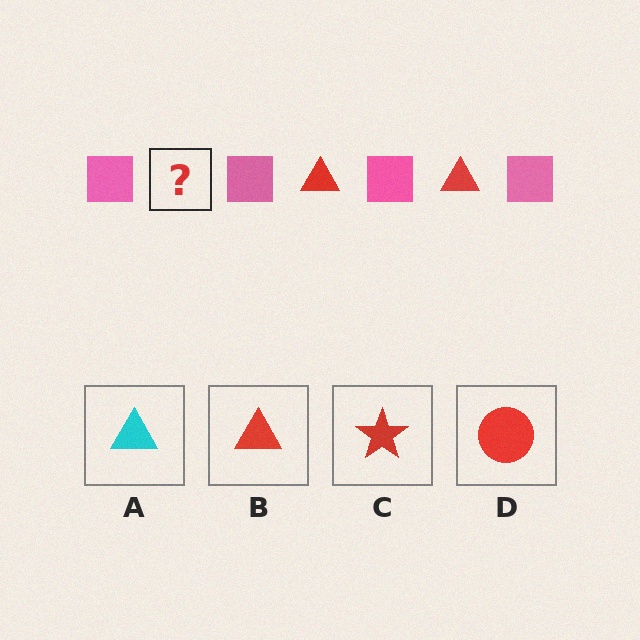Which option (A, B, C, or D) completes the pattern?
B.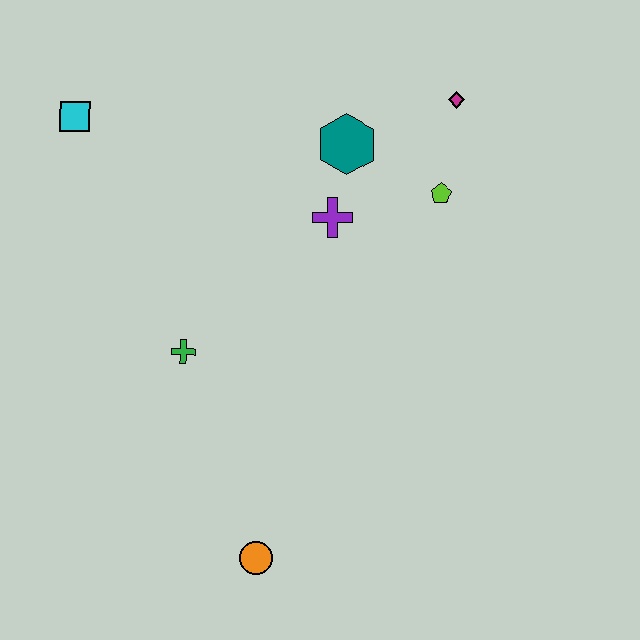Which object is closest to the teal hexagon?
The purple cross is closest to the teal hexagon.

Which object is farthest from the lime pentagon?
The orange circle is farthest from the lime pentagon.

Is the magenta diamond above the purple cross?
Yes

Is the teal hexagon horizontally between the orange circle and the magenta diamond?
Yes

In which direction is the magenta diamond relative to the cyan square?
The magenta diamond is to the right of the cyan square.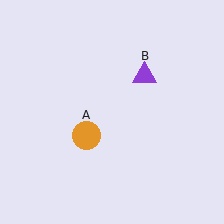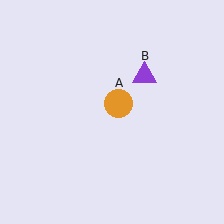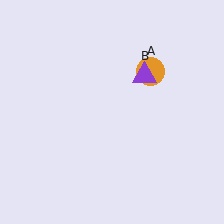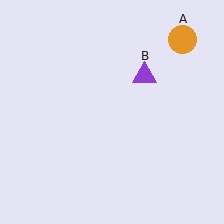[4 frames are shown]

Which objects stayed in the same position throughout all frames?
Purple triangle (object B) remained stationary.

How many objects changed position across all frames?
1 object changed position: orange circle (object A).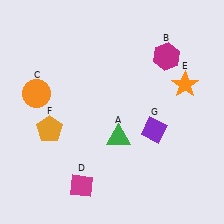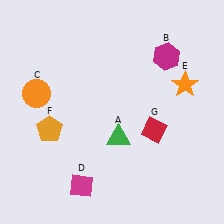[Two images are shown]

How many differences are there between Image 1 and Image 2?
There is 1 difference between the two images.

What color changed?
The diamond (G) changed from purple in Image 1 to red in Image 2.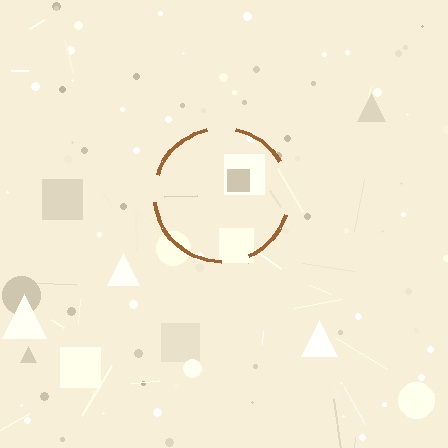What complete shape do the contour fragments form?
The contour fragments form a circle.